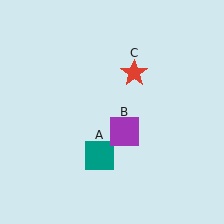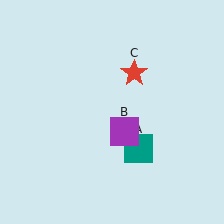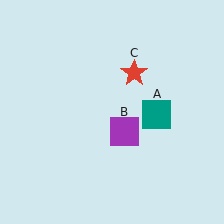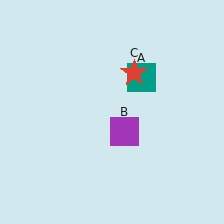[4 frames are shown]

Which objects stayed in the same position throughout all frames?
Purple square (object B) and red star (object C) remained stationary.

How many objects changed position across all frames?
1 object changed position: teal square (object A).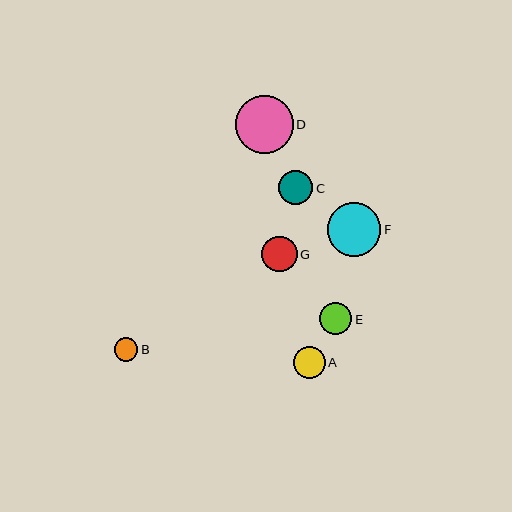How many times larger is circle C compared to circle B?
Circle C is approximately 1.4 times the size of circle B.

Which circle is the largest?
Circle D is the largest with a size of approximately 58 pixels.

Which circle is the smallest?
Circle B is the smallest with a size of approximately 24 pixels.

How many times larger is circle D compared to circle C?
Circle D is approximately 1.7 times the size of circle C.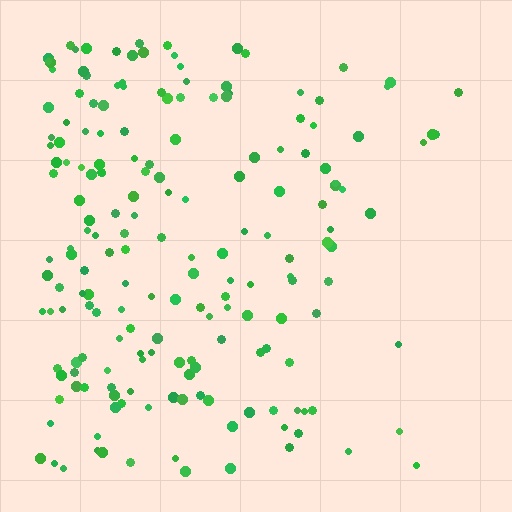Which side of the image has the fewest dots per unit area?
The right.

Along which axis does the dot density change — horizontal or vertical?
Horizontal.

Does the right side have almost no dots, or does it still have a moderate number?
Still a moderate number, just noticeably fewer than the left.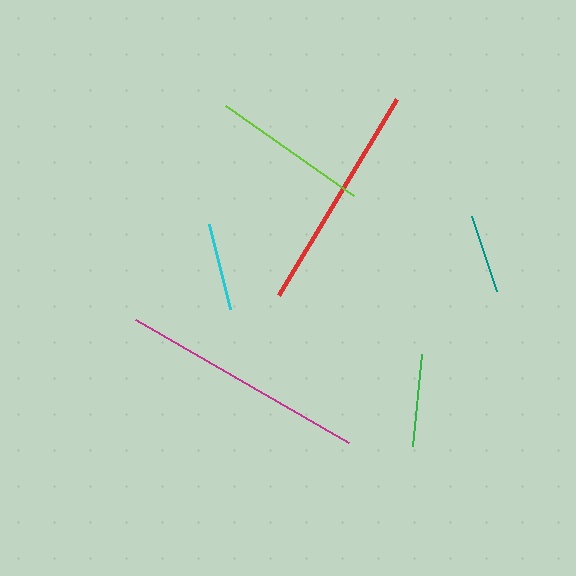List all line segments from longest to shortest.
From longest to shortest: magenta, red, lime, green, cyan, teal.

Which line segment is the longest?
The magenta line is the longest at approximately 246 pixels.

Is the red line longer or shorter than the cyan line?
The red line is longer than the cyan line.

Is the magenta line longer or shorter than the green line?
The magenta line is longer than the green line.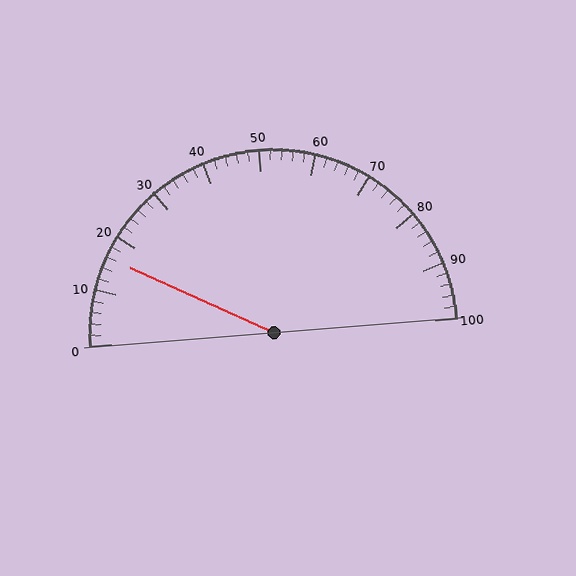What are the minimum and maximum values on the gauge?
The gauge ranges from 0 to 100.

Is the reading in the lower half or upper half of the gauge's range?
The reading is in the lower half of the range (0 to 100).